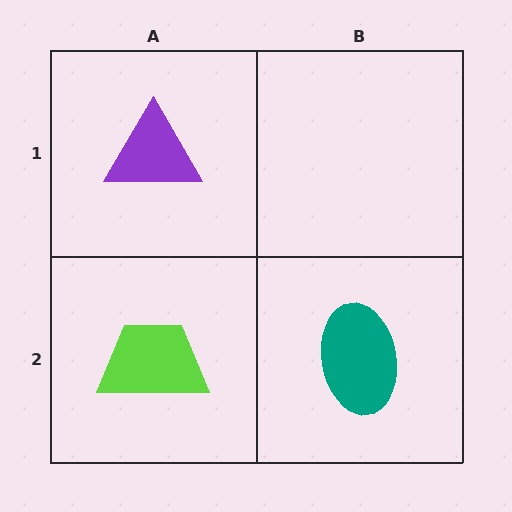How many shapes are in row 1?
1 shape.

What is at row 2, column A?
A lime trapezoid.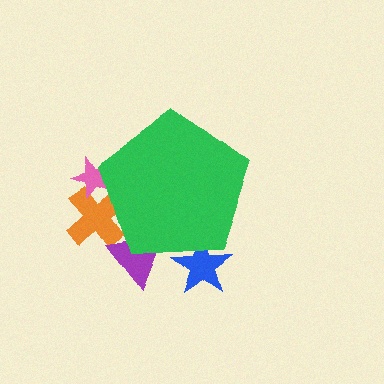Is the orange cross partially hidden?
Yes, the orange cross is partially hidden behind the green pentagon.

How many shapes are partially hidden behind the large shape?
4 shapes are partially hidden.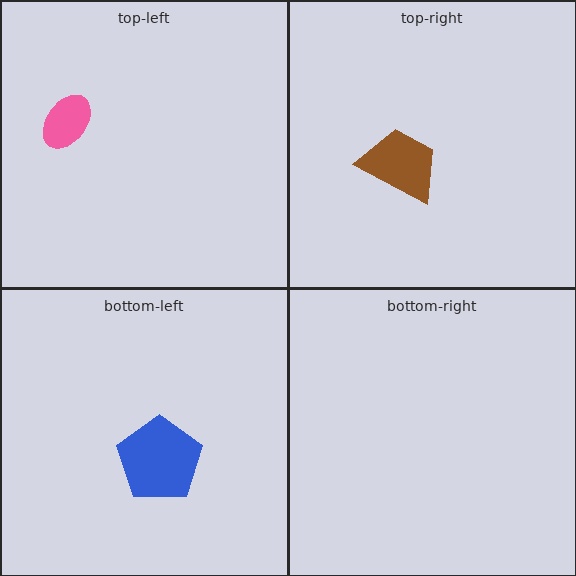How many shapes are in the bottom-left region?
1.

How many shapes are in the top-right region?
1.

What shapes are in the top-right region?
The brown trapezoid.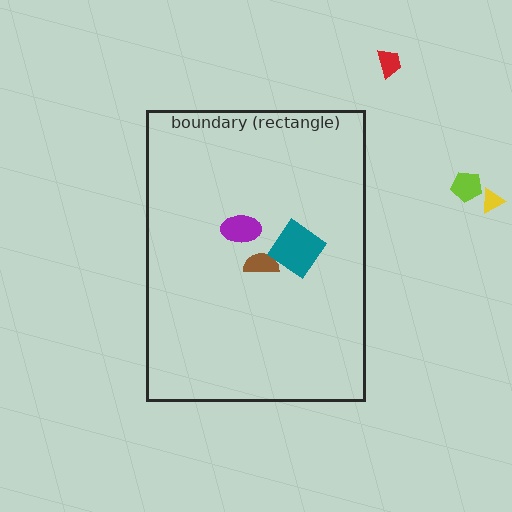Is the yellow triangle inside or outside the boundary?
Outside.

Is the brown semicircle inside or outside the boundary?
Inside.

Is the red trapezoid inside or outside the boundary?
Outside.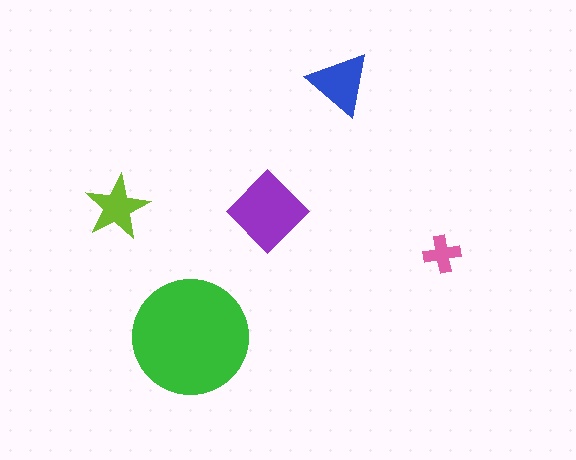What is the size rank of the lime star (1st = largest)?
4th.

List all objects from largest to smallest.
The green circle, the purple diamond, the blue triangle, the lime star, the pink cross.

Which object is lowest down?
The green circle is bottommost.